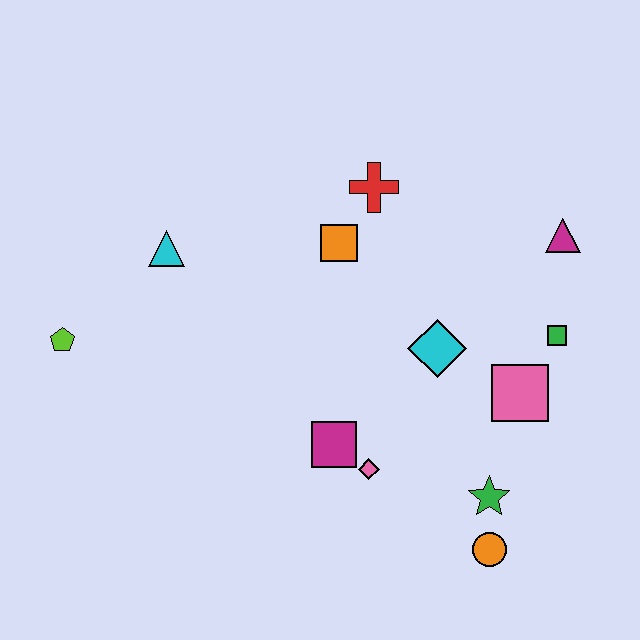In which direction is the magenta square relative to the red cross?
The magenta square is below the red cross.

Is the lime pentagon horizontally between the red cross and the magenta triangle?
No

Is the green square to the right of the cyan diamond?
Yes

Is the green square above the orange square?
No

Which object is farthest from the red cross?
The orange circle is farthest from the red cross.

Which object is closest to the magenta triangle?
The green square is closest to the magenta triangle.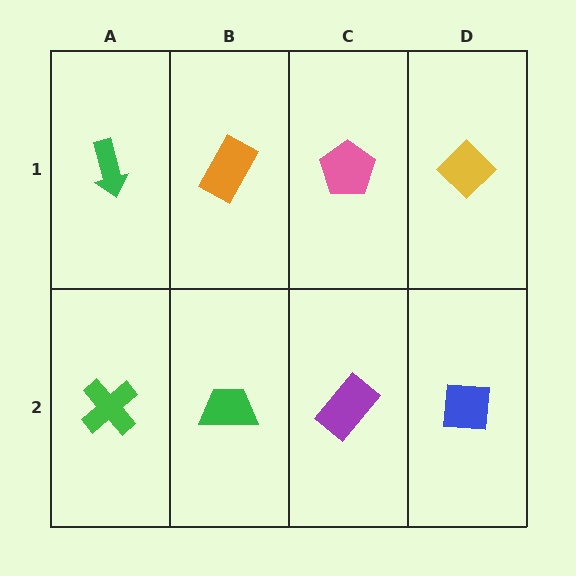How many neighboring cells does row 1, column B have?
3.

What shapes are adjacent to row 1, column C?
A purple rectangle (row 2, column C), an orange rectangle (row 1, column B), a yellow diamond (row 1, column D).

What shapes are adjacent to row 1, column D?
A blue square (row 2, column D), a pink pentagon (row 1, column C).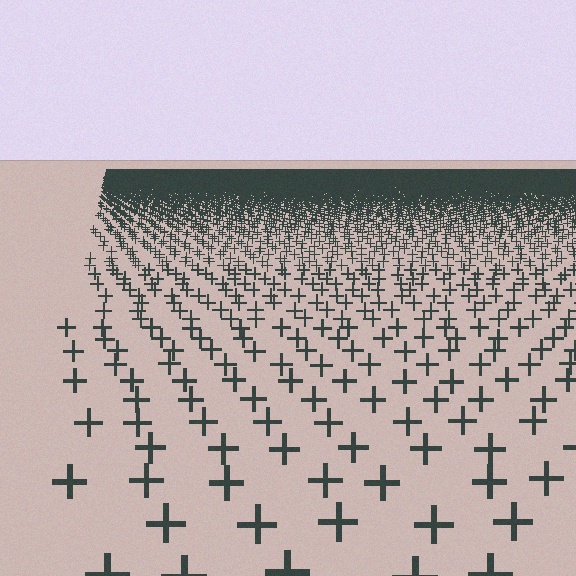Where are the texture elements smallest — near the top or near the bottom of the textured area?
Near the top.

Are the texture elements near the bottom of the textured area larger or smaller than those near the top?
Larger. Near the bottom, elements are closer to the viewer and appear at a bigger on-screen size.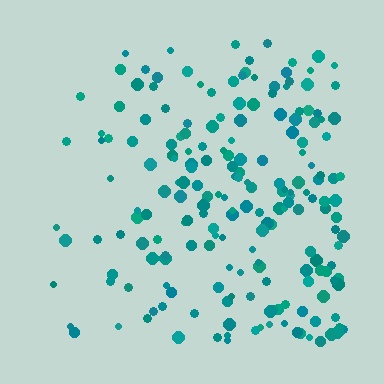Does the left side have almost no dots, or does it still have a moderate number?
Still a moderate number, just noticeably fewer than the right.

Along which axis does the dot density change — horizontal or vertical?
Horizontal.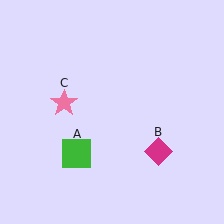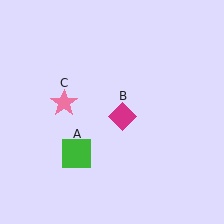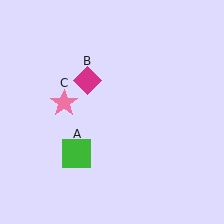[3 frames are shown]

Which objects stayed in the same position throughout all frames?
Green square (object A) and pink star (object C) remained stationary.